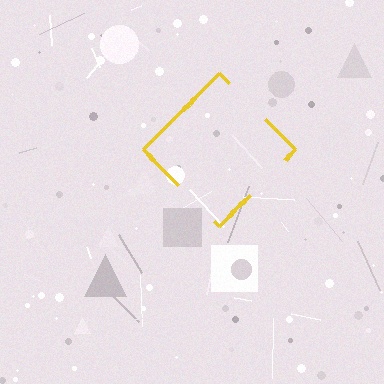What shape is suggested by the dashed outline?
The dashed outline suggests a diamond.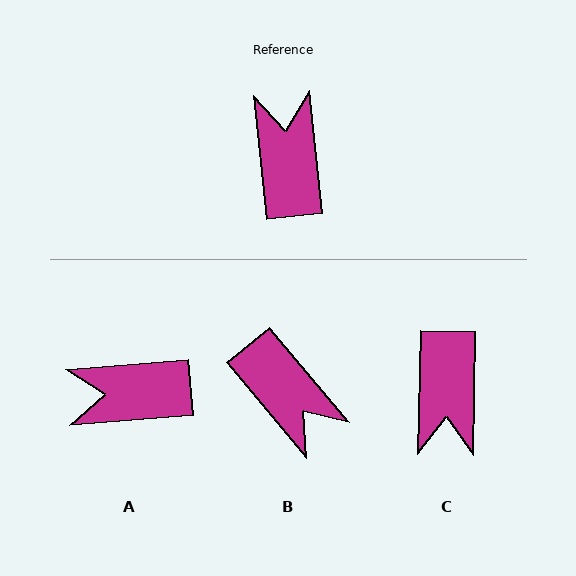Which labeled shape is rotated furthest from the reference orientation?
C, about 173 degrees away.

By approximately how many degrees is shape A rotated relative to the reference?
Approximately 89 degrees counter-clockwise.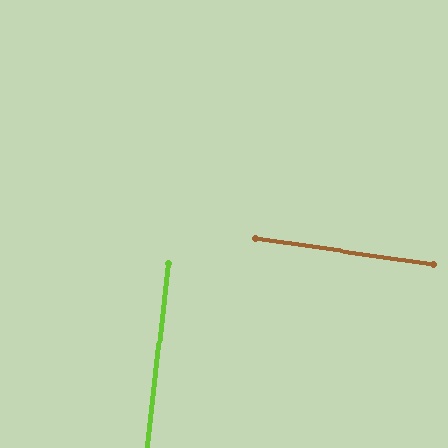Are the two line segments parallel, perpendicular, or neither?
Perpendicular — they meet at approximately 88°.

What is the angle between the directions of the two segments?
Approximately 88 degrees.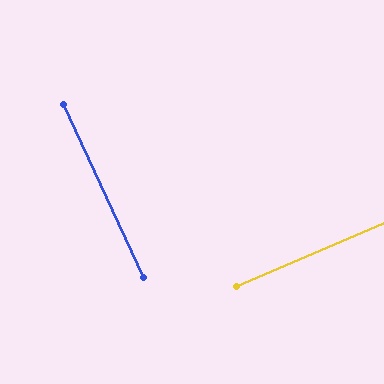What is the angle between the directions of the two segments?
Approximately 89 degrees.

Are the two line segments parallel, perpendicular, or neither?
Perpendicular — they meet at approximately 89°.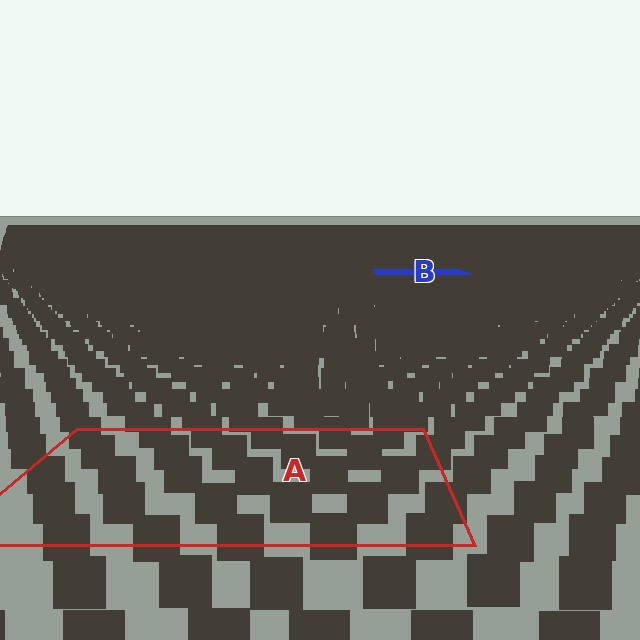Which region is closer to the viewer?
Region A is closer. The texture elements there are larger and more spread out.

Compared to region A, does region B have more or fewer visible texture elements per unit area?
Region B has more texture elements per unit area — they are packed more densely because it is farther away.